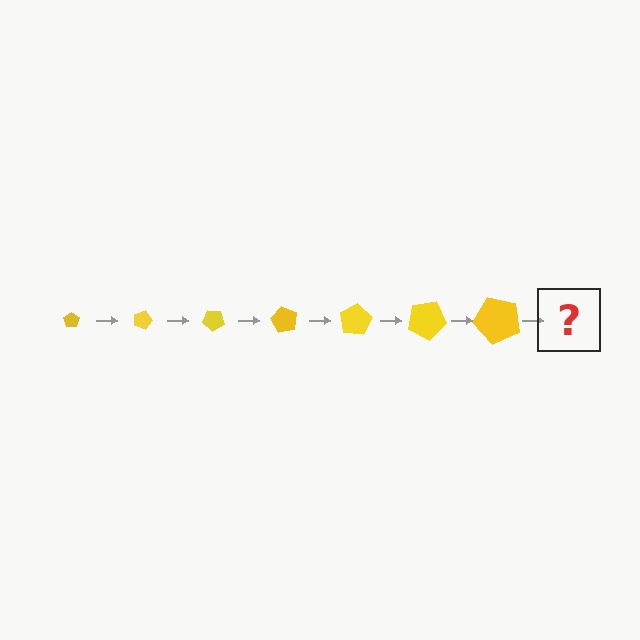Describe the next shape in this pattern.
It should be a pentagon, larger than the previous one and rotated 140 degrees from the start.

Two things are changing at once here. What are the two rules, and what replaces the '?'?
The two rules are that the pentagon grows larger each step and it rotates 20 degrees each step. The '?' should be a pentagon, larger than the previous one and rotated 140 degrees from the start.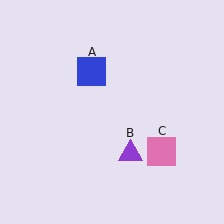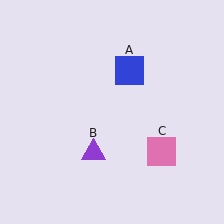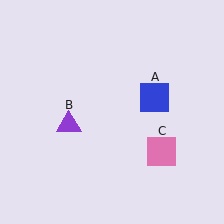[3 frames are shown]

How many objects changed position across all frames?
2 objects changed position: blue square (object A), purple triangle (object B).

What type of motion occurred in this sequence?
The blue square (object A), purple triangle (object B) rotated clockwise around the center of the scene.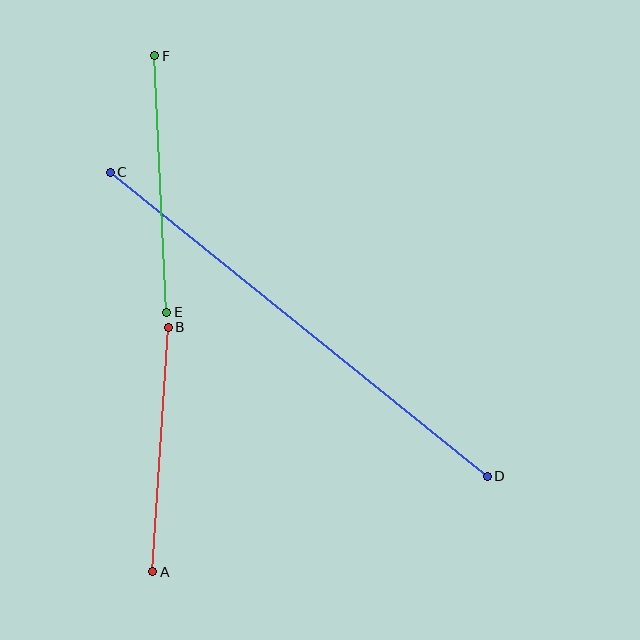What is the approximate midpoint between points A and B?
The midpoint is at approximately (160, 450) pixels.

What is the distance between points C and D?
The distance is approximately 484 pixels.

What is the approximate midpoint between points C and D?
The midpoint is at approximately (299, 324) pixels.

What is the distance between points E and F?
The distance is approximately 257 pixels.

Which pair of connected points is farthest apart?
Points C and D are farthest apart.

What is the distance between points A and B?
The distance is approximately 245 pixels.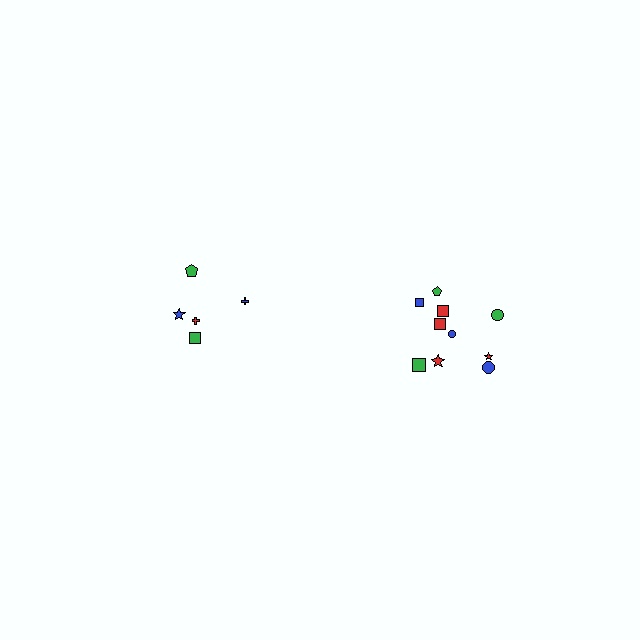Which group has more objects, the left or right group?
The right group.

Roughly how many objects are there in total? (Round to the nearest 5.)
Roughly 15 objects in total.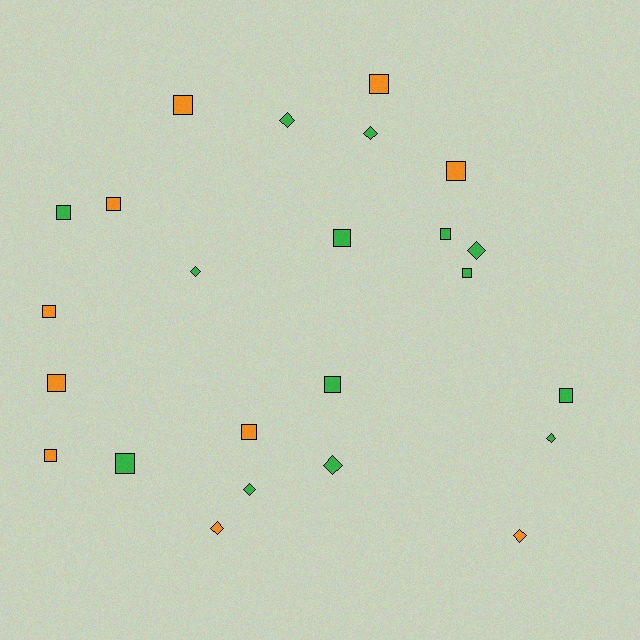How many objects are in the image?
There are 24 objects.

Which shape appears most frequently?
Square, with 15 objects.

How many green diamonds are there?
There are 7 green diamonds.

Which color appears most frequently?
Green, with 14 objects.